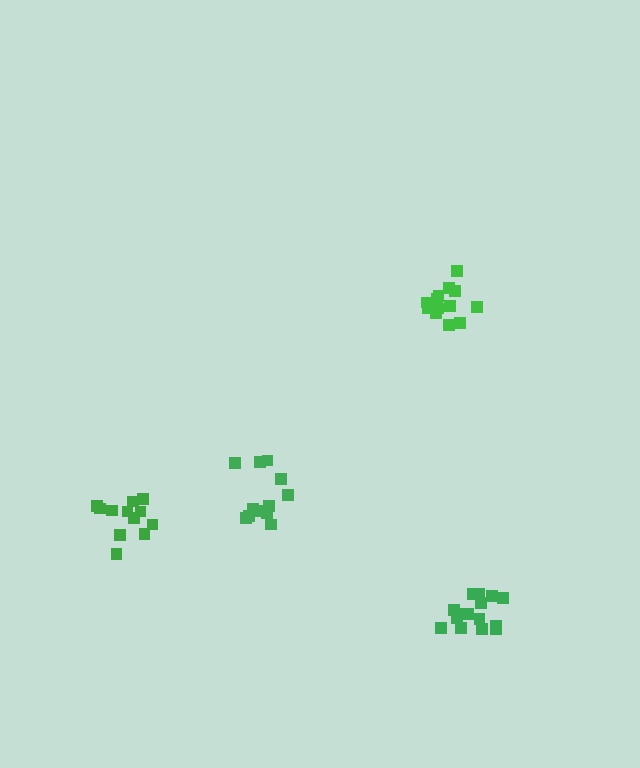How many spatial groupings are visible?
There are 4 spatial groupings.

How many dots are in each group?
Group 1: 12 dots, Group 2: 15 dots, Group 3: 14 dots, Group 4: 12 dots (53 total).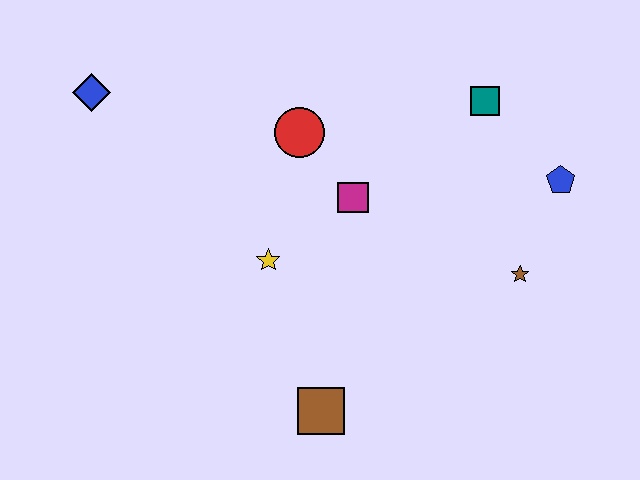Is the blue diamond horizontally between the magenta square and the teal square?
No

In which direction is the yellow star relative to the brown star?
The yellow star is to the left of the brown star.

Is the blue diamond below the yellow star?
No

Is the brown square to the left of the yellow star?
No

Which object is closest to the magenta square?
The red circle is closest to the magenta square.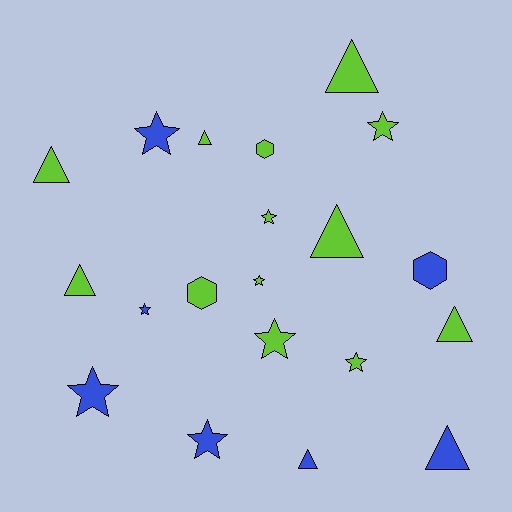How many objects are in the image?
There are 20 objects.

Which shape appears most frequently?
Star, with 9 objects.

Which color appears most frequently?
Lime, with 13 objects.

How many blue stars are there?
There are 4 blue stars.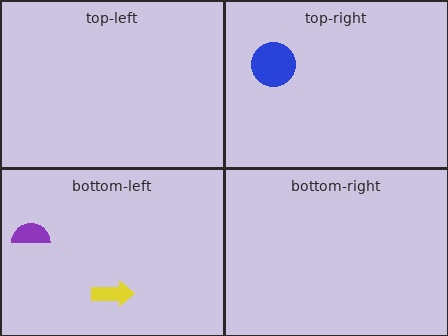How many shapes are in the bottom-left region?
2.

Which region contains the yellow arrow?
The bottom-left region.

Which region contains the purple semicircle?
The bottom-left region.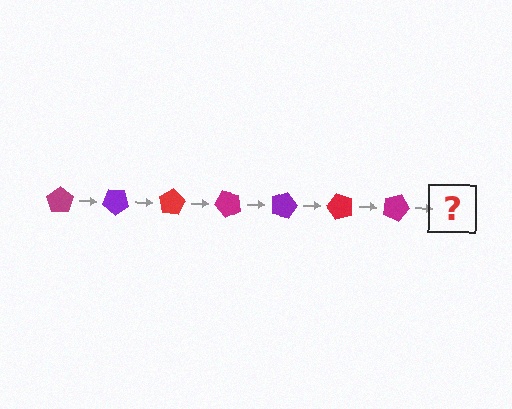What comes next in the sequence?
The next element should be a purple pentagon, rotated 280 degrees from the start.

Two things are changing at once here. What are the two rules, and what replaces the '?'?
The two rules are that it rotates 40 degrees each step and the color cycles through magenta, purple, and red. The '?' should be a purple pentagon, rotated 280 degrees from the start.